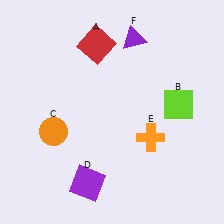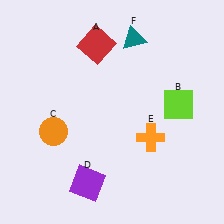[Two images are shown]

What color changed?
The triangle (F) changed from purple in Image 1 to teal in Image 2.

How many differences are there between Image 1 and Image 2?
There is 1 difference between the two images.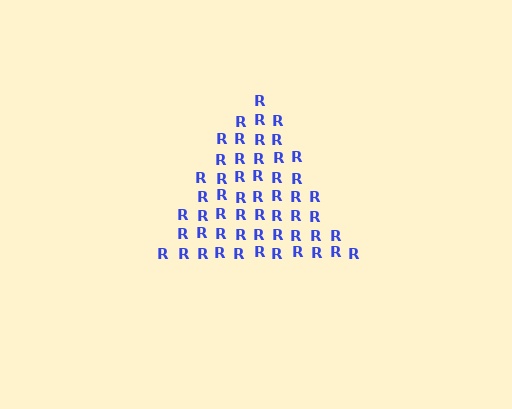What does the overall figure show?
The overall figure shows a triangle.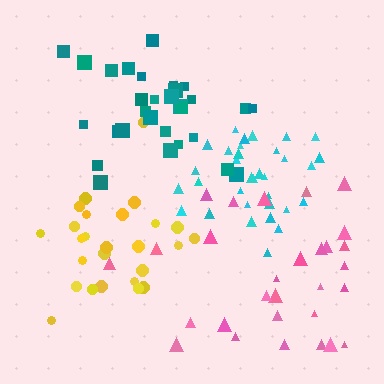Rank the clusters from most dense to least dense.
cyan, teal, yellow, pink.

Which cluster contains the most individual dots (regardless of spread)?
Cyan (33).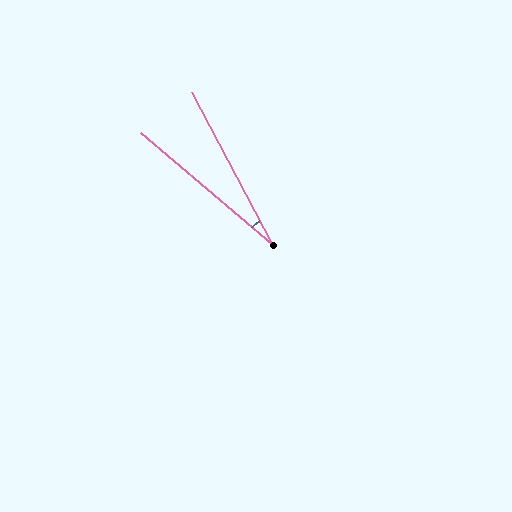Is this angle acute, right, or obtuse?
It is acute.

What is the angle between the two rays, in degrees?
Approximately 22 degrees.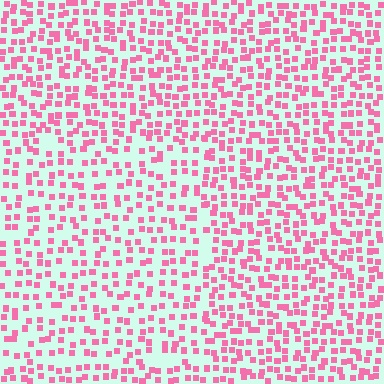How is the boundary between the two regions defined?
The boundary is defined by a change in element density (approximately 1.5x ratio). All elements are the same color, size, and shape.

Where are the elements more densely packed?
The elements are more densely packed outside the rectangle boundary.